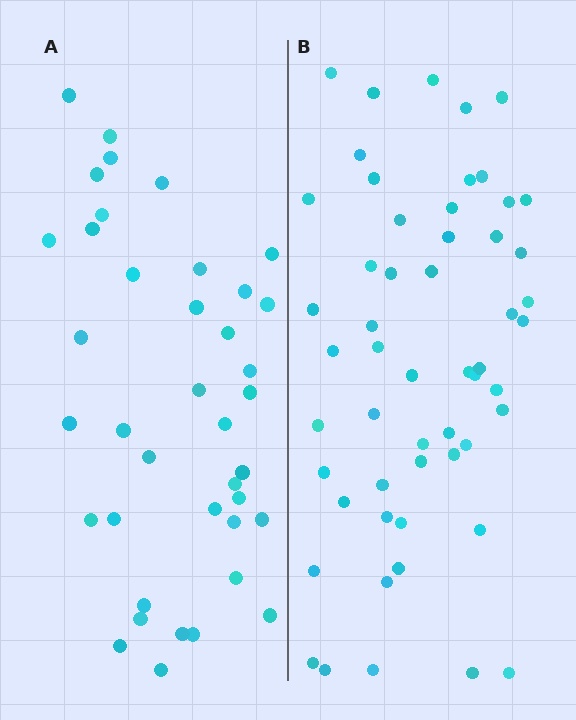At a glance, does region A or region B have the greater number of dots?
Region B (the right region) has more dots.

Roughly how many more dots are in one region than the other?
Region B has approximately 15 more dots than region A.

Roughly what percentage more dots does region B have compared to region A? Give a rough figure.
About 40% more.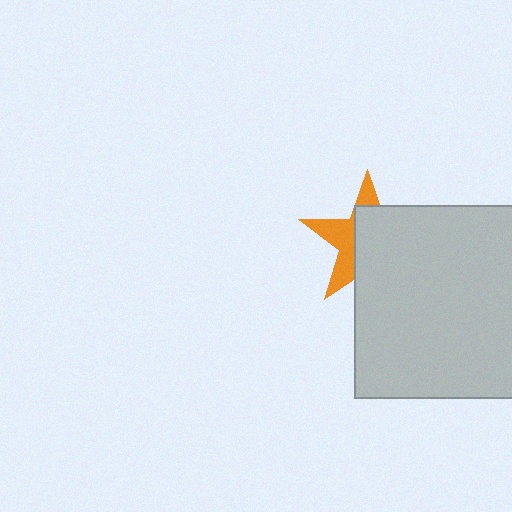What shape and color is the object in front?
The object in front is a light gray square.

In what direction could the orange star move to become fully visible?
The orange star could move toward the upper-left. That would shift it out from behind the light gray square entirely.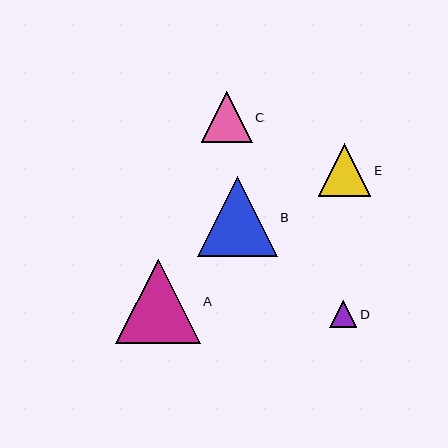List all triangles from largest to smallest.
From largest to smallest: A, B, E, C, D.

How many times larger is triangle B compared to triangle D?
Triangle B is approximately 2.9 times the size of triangle D.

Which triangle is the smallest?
Triangle D is the smallest with a size of approximately 27 pixels.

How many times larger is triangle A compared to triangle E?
Triangle A is approximately 1.6 times the size of triangle E.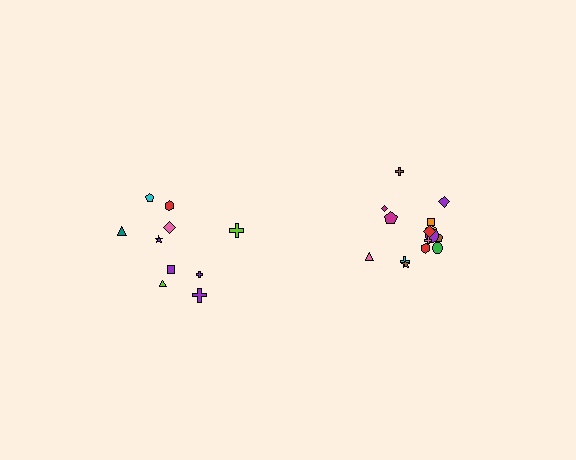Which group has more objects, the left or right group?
The right group.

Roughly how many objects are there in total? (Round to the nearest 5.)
Roughly 25 objects in total.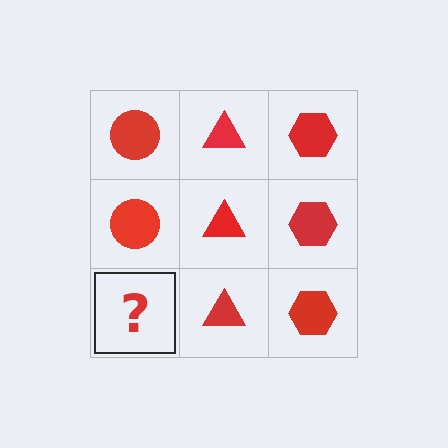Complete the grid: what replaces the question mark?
The question mark should be replaced with a red circle.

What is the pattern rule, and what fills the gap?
The rule is that each column has a consistent shape. The gap should be filled with a red circle.